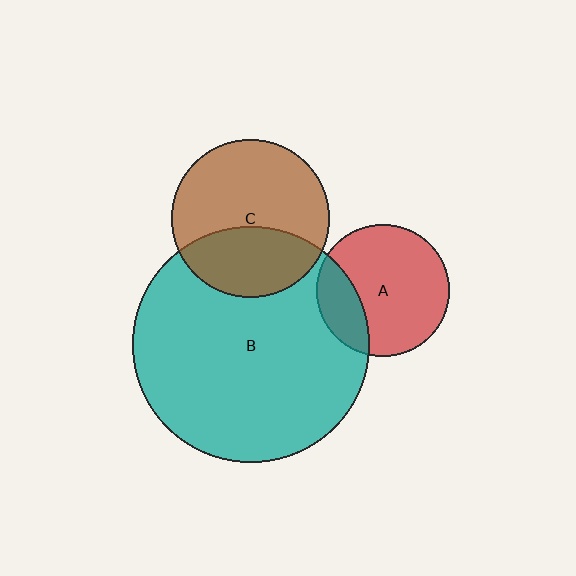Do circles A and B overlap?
Yes.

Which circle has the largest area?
Circle B (teal).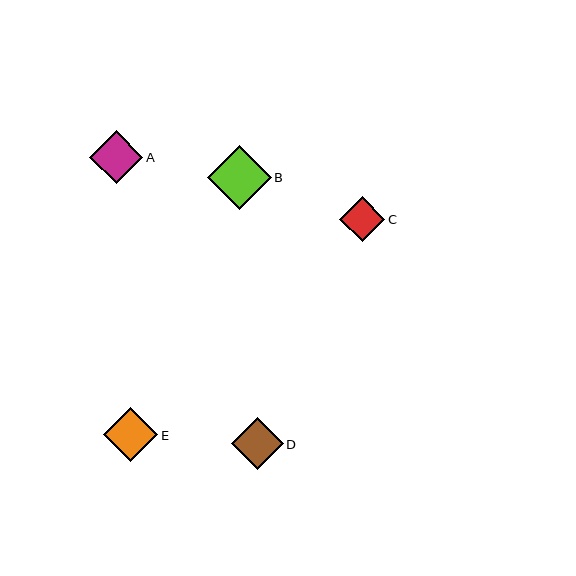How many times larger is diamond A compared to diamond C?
Diamond A is approximately 1.2 times the size of diamond C.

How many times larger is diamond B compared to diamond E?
Diamond B is approximately 1.2 times the size of diamond E.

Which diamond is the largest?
Diamond B is the largest with a size of approximately 64 pixels.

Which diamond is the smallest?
Diamond C is the smallest with a size of approximately 45 pixels.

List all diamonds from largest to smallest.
From largest to smallest: B, E, A, D, C.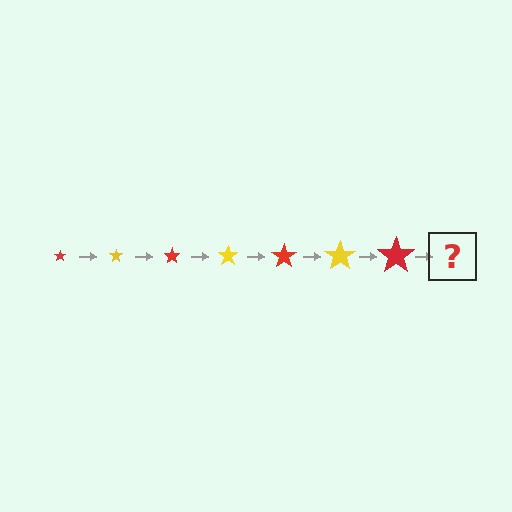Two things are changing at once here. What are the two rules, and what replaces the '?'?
The two rules are that the star grows larger each step and the color cycles through red and yellow. The '?' should be a yellow star, larger than the previous one.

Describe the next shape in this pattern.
It should be a yellow star, larger than the previous one.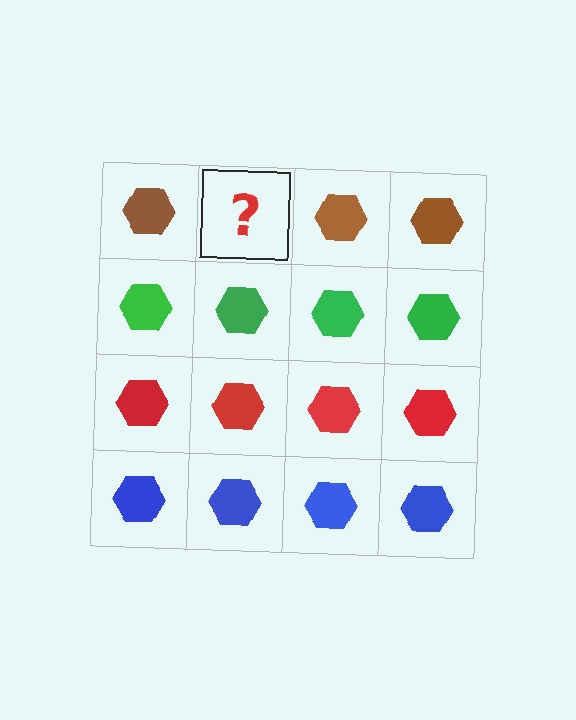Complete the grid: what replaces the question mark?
The question mark should be replaced with a brown hexagon.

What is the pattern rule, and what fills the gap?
The rule is that each row has a consistent color. The gap should be filled with a brown hexagon.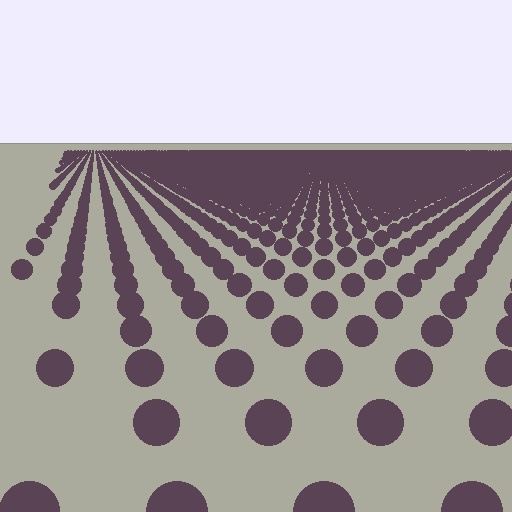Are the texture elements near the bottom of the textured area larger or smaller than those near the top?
Larger. Near the bottom, elements are closer to the viewer and appear at a bigger on-screen size.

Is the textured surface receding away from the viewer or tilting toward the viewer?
The surface is receding away from the viewer. Texture elements get smaller and denser toward the top.